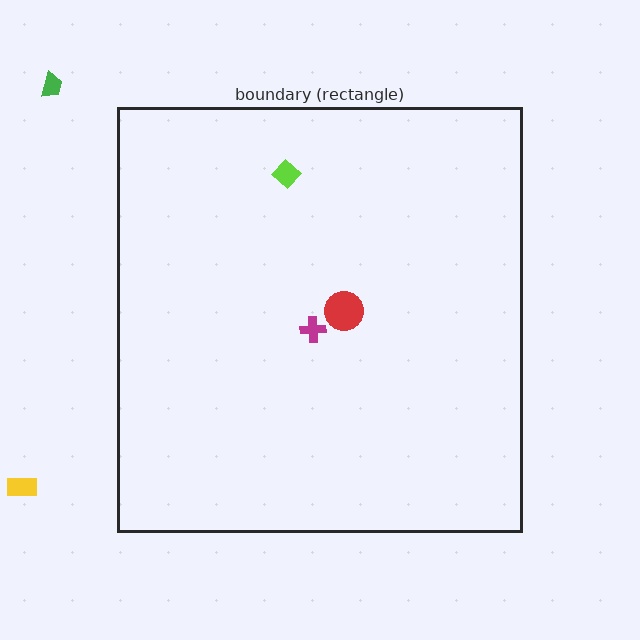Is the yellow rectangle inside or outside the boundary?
Outside.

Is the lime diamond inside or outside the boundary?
Inside.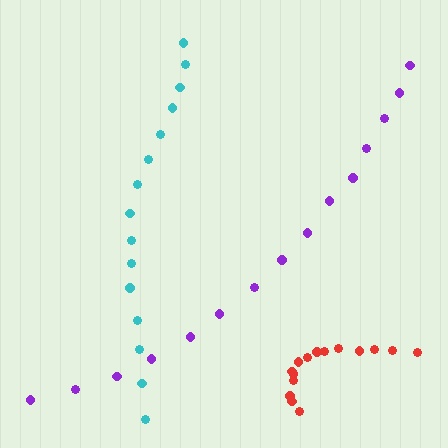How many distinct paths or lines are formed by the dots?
There are 3 distinct paths.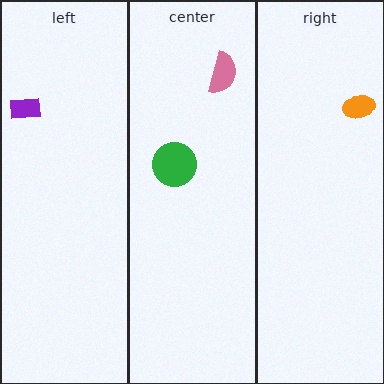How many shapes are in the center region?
2.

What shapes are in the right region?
The orange ellipse.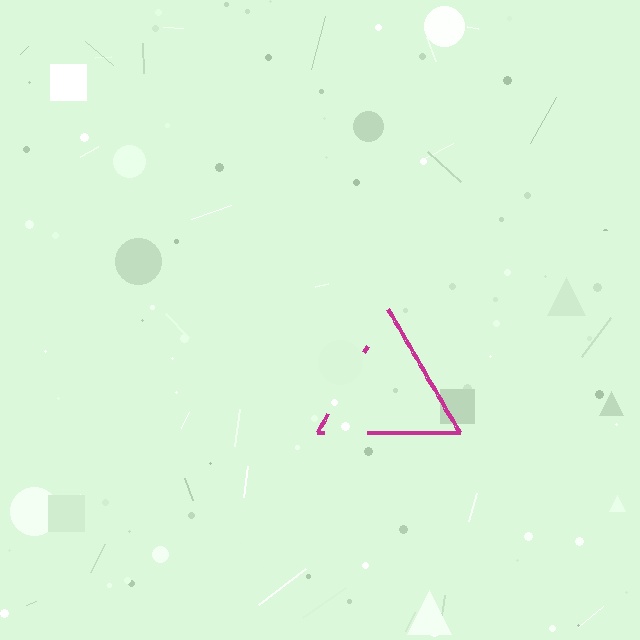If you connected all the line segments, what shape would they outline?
They would outline a triangle.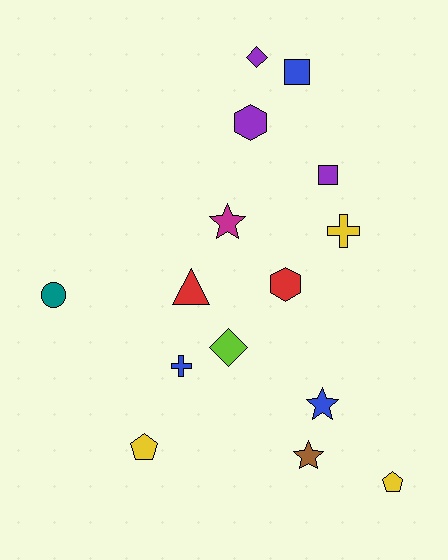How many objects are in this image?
There are 15 objects.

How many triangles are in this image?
There is 1 triangle.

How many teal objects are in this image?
There is 1 teal object.